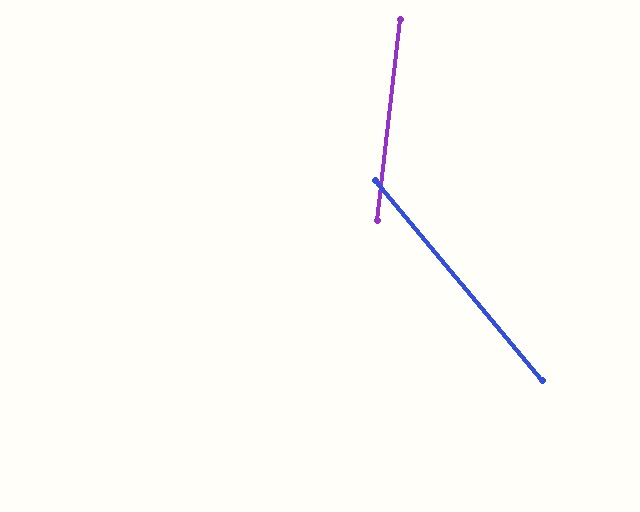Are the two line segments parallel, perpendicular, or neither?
Neither parallel nor perpendicular — they differ by about 46°.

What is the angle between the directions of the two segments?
Approximately 46 degrees.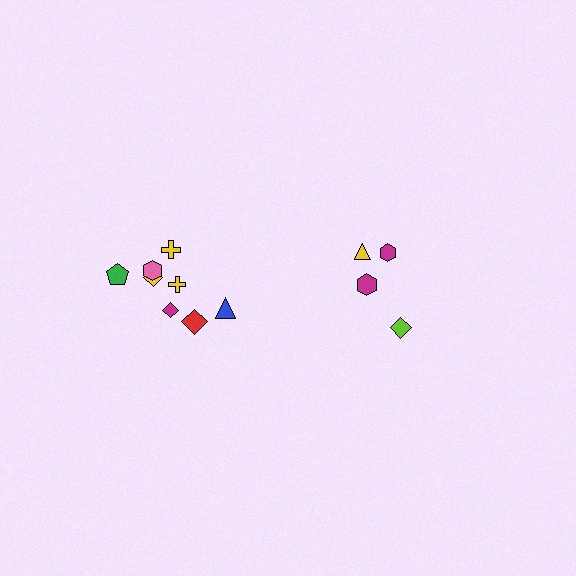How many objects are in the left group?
There are 8 objects.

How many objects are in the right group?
There are 4 objects.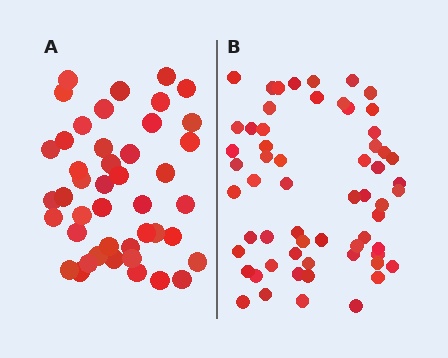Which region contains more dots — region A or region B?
Region B (the right region) has more dots.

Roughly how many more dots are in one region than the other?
Region B has approximately 15 more dots than region A.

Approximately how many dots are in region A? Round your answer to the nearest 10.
About 40 dots. (The exact count is 44, which rounds to 40.)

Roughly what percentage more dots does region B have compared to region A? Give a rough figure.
About 35% more.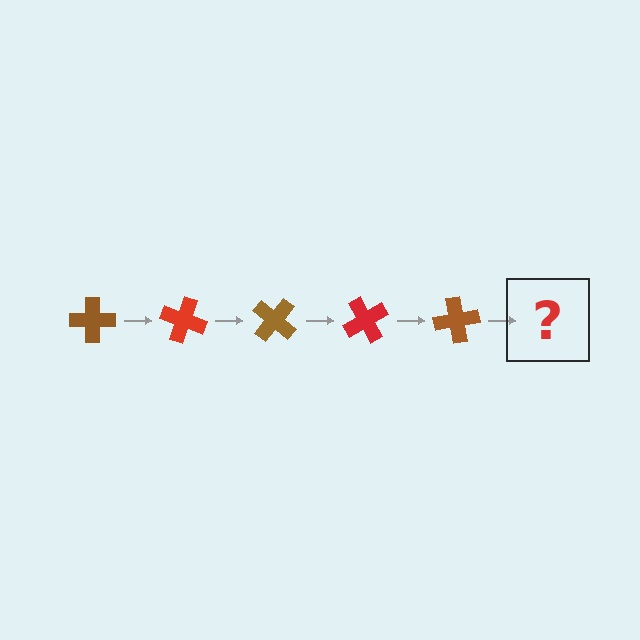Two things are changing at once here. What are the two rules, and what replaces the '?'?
The two rules are that it rotates 20 degrees each step and the color cycles through brown and red. The '?' should be a red cross, rotated 100 degrees from the start.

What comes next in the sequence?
The next element should be a red cross, rotated 100 degrees from the start.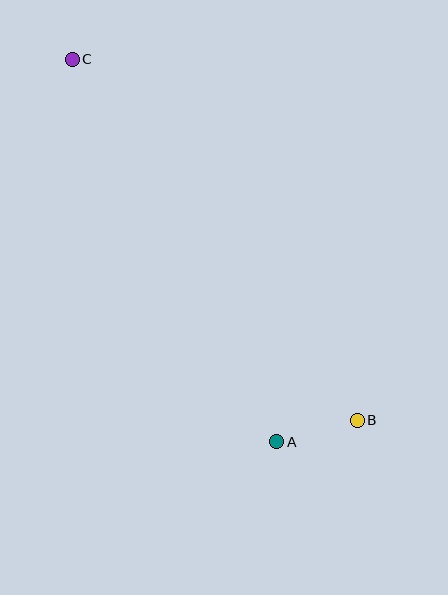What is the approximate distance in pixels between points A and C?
The distance between A and C is approximately 434 pixels.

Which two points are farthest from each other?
Points B and C are farthest from each other.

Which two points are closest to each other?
Points A and B are closest to each other.